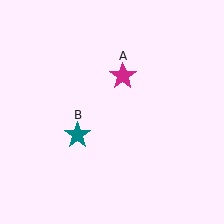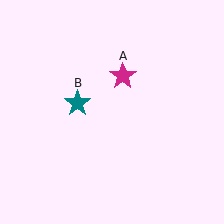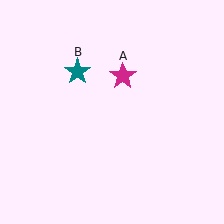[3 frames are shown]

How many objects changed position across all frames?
1 object changed position: teal star (object B).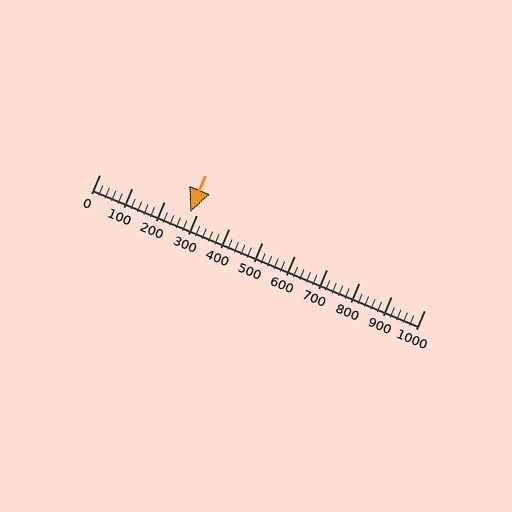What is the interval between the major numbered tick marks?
The major tick marks are spaced 100 units apart.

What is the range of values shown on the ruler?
The ruler shows values from 0 to 1000.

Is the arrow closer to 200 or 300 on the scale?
The arrow is closer to 300.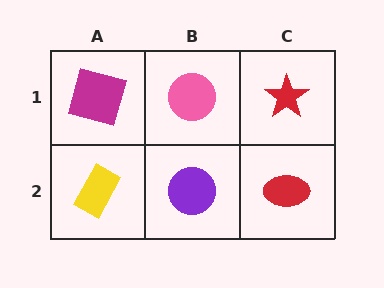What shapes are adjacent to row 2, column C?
A red star (row 1, column C), a purple circle (row 2, column B).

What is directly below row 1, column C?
A red ellipse.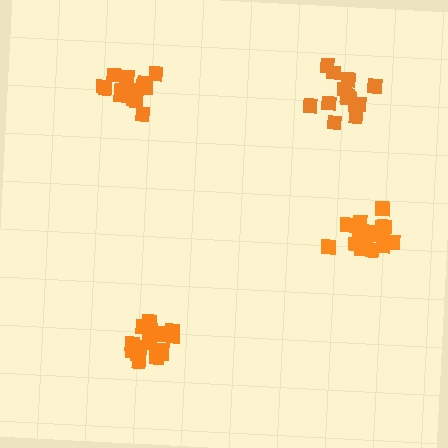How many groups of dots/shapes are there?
There are 4 groups.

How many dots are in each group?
Group 1: 16 dots, Group 2: 18 dots, Group 3: 14 dots, Group 4: 15 dots (63 total).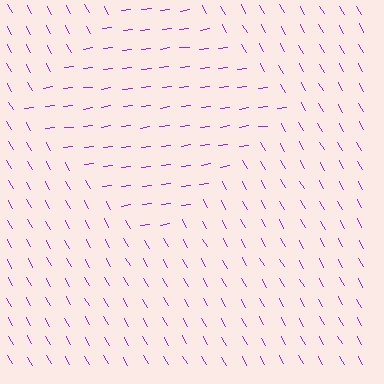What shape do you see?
I see a diamond.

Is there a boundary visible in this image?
Yes, there is a texture boundary formed by a change in line orientation.